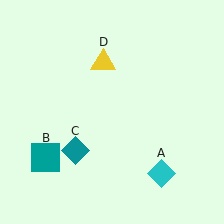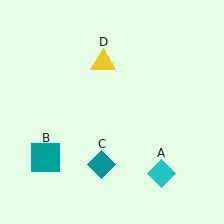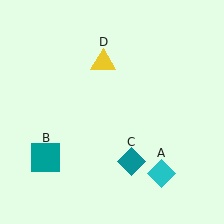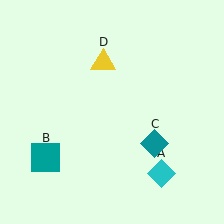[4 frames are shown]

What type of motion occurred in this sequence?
The teal diamond (object C) rotated counterclockwise around the center of the scene.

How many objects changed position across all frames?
1 object changed position: teal diamond (object C).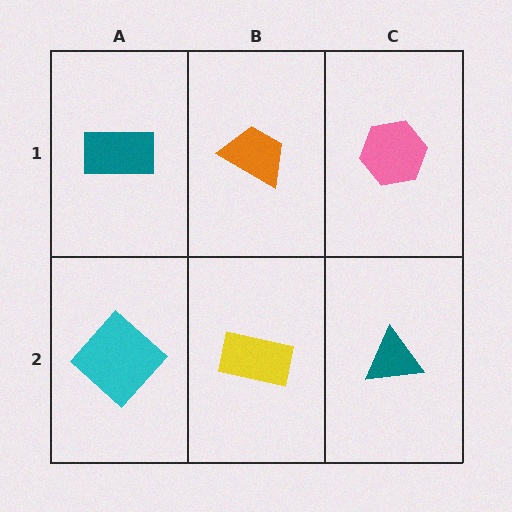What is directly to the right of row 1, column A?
An orange trapezoid.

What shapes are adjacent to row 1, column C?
A teal triangle (row 2, column C), an orange trapezoid (row 1, column B).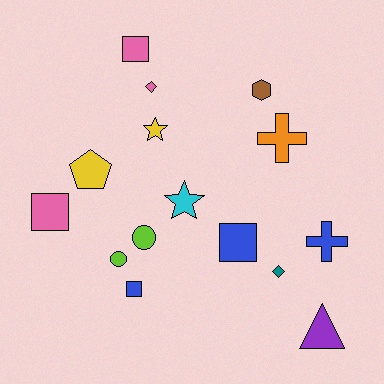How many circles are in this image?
There are 2 circles.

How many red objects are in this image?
There are no red objects.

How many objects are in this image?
There are 15 objects.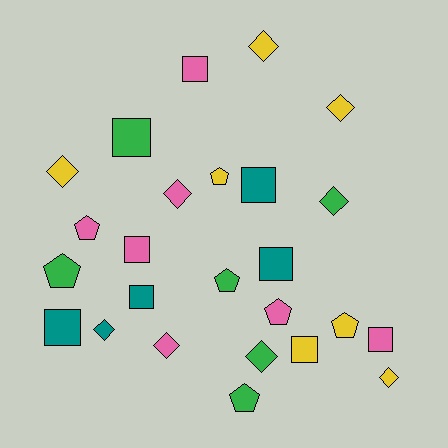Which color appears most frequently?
Pink, with 7 objects.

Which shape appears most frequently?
Diamond, with 9 objects.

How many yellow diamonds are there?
There are 4 yellow diamonds.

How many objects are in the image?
There are 25 objects.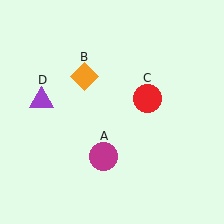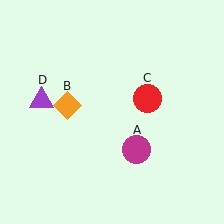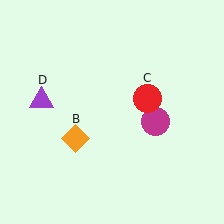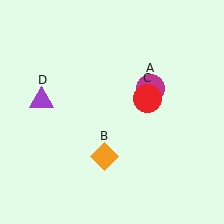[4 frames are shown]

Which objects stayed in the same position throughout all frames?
Red circle (object C) and purple triangle (object D) remained stationary.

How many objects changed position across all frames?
2 objects changed position: magenta circle (object A), orange diamond (object B).